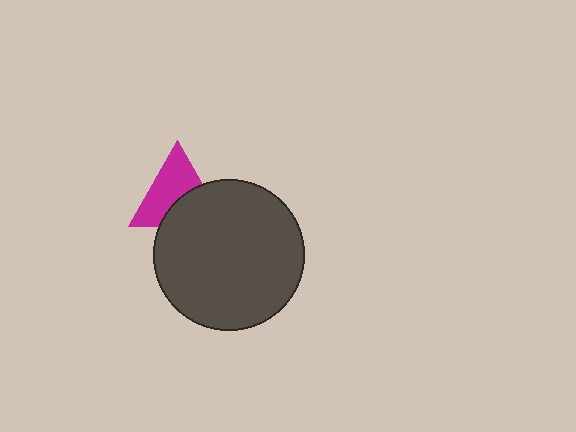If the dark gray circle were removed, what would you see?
You would see the complete magenta triangle.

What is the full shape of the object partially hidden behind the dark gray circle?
The partially hidden object is a magenta triangle.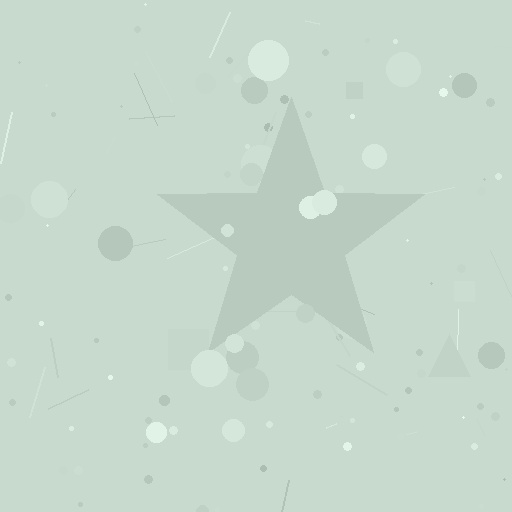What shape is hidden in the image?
A star is hidden in the image.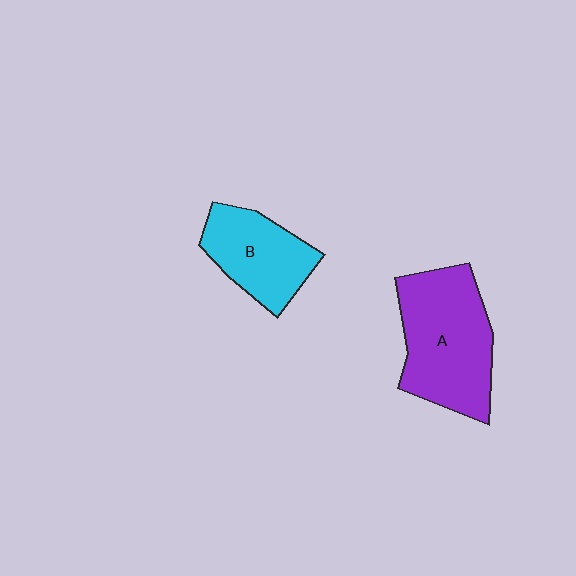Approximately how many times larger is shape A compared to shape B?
Approximately 1.5 times.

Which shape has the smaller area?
Shape B (cyan).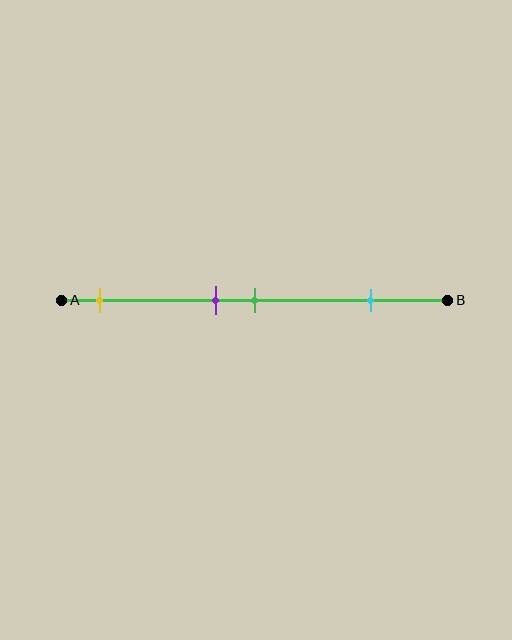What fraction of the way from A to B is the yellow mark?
The yellow mark is approximately 10% (0.1) of the way from A to B.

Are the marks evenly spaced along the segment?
No, the marks are not evenly spaced.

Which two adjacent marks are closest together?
The purple and green marks are the closest adjacent pair.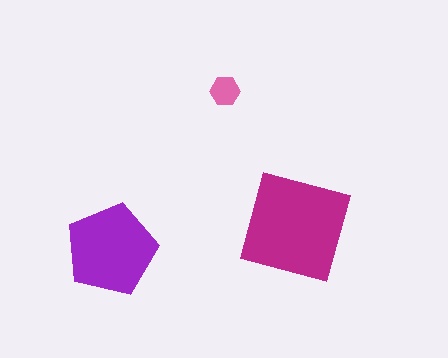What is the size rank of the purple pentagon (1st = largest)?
2nd.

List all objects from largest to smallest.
The magenta diamond, the purple pentagon, the pink hexagon.